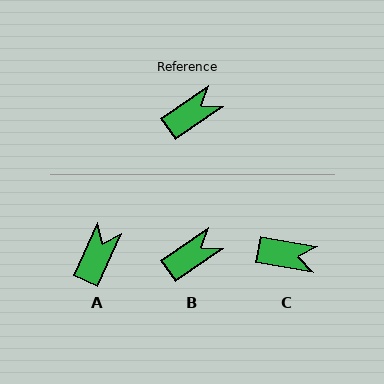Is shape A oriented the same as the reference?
No, it is off by about 31 degrees.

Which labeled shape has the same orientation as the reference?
B.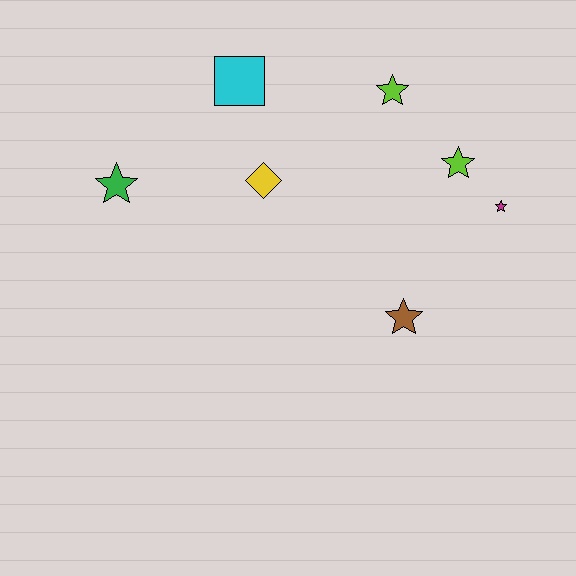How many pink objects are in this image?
There are no pink objects.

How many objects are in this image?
There are 7 objects.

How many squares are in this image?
There is 1 square.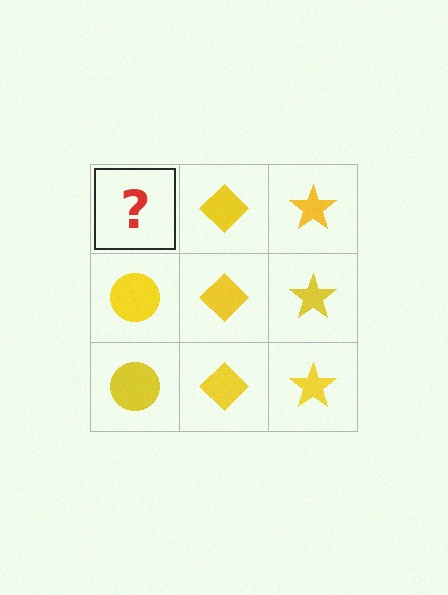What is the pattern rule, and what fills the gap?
The rule is that each column has a consistent shape. The gap should be filled with a yellow circle.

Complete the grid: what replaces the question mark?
The question mark should be replaced with a yellow circle.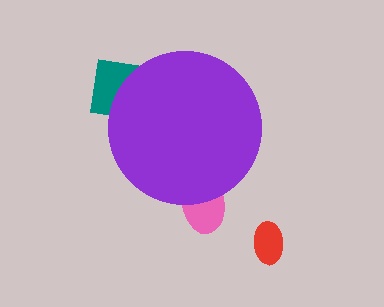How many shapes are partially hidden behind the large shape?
2 shapes are partially hidden.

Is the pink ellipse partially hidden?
Yes, the pink ellipse is partially hidden behind the purple circle.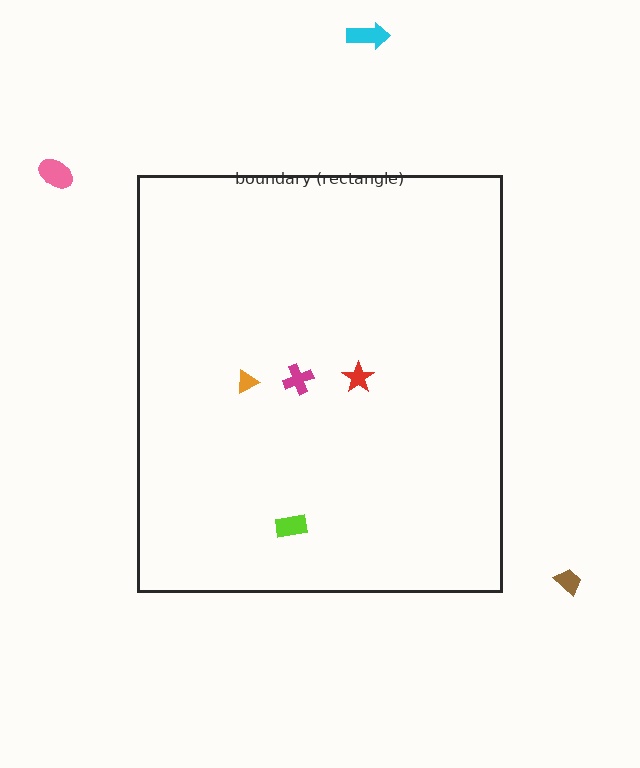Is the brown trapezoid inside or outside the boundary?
Outside.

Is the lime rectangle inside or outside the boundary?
Inside.